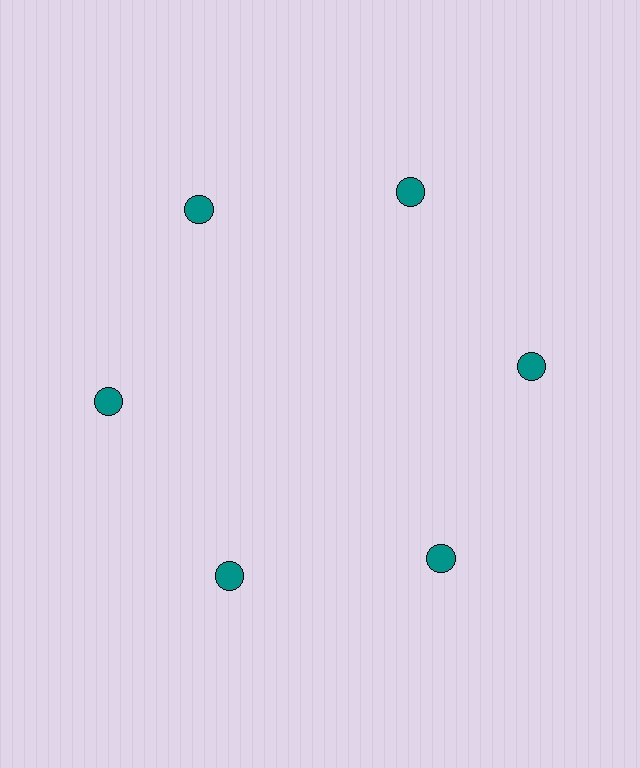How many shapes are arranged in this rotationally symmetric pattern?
There are 6 shapes, arranged in 6 groups of 1.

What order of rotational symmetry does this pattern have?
This pattern has 6-fold rotational symmetry.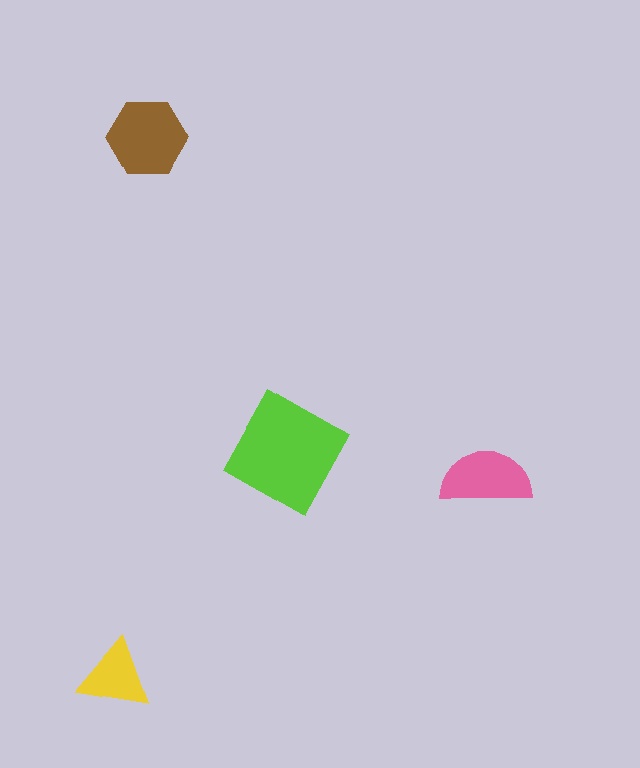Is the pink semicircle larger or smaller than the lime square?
Smaller.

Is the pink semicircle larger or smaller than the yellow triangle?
Larger.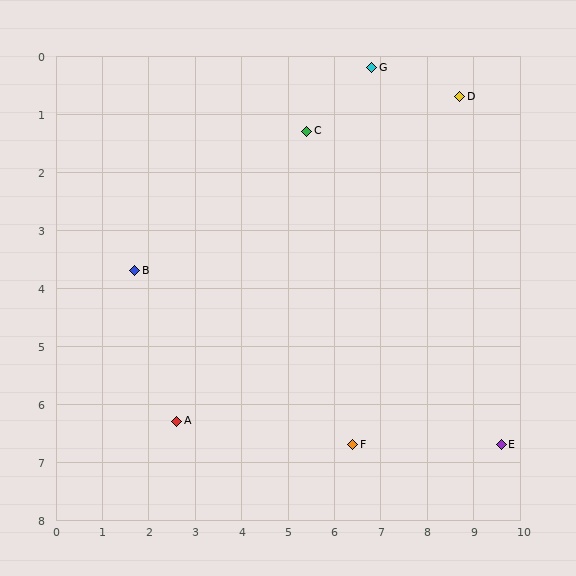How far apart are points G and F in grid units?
Points G and F are about 6.5 grid units apart.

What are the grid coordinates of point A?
Point A is at approximately (2.6, 6.3).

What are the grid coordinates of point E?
Point E is at approximately (9.6, 6.7).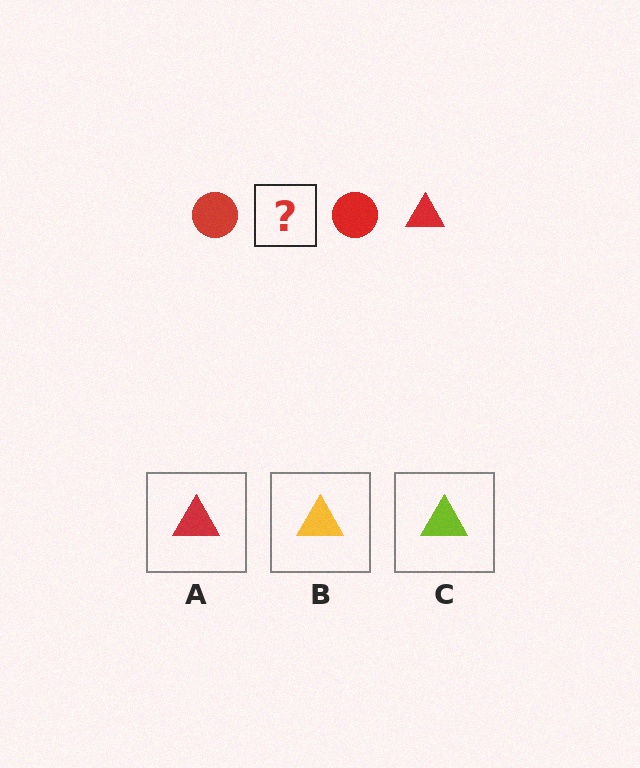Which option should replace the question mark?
Option A.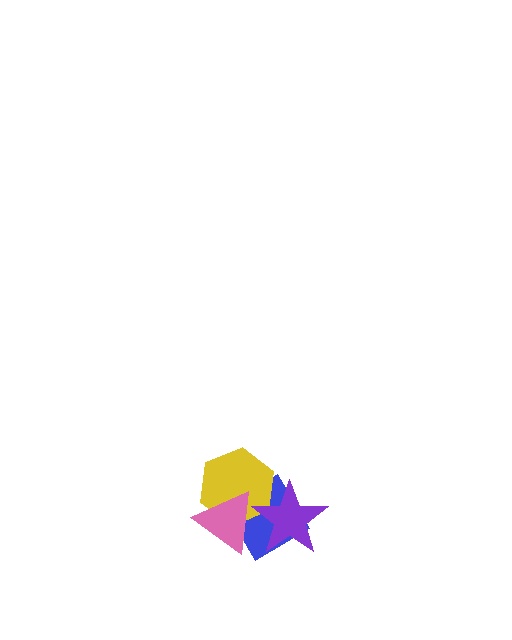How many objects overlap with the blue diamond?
3 objects overlap with the blue diamond.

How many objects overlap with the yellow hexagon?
3 objects overlap with the yellow hexagon.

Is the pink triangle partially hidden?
No, no other shape covers it.